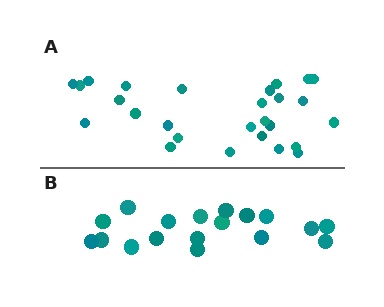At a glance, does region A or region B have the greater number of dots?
Region A (the top region) has more dots.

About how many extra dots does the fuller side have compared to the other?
Region A has roughly 8 or so more dots than region B.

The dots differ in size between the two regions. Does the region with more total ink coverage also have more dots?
No. Region B has more total ink coverage because its dots are larger, but region A actually contains more individual dots. Total area can be misleading — the number of items is what matters here.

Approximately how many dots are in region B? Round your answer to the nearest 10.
About 20 dots. (The exact count is 18, which rounds to 20.)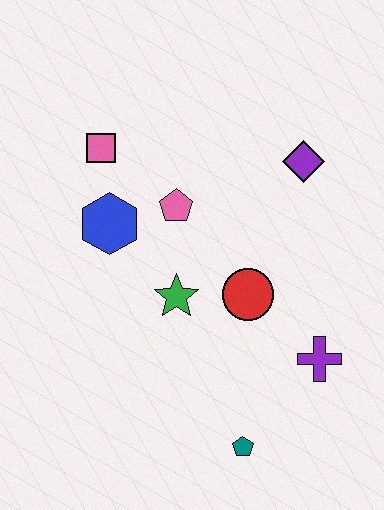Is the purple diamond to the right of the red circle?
Yes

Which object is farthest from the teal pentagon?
The pink square is farthest from the teal pentagon.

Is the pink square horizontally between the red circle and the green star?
No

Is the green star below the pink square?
Yes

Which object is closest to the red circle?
The green star is closest to the red circle.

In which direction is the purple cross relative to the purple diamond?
The purple cross is below the purple diamond.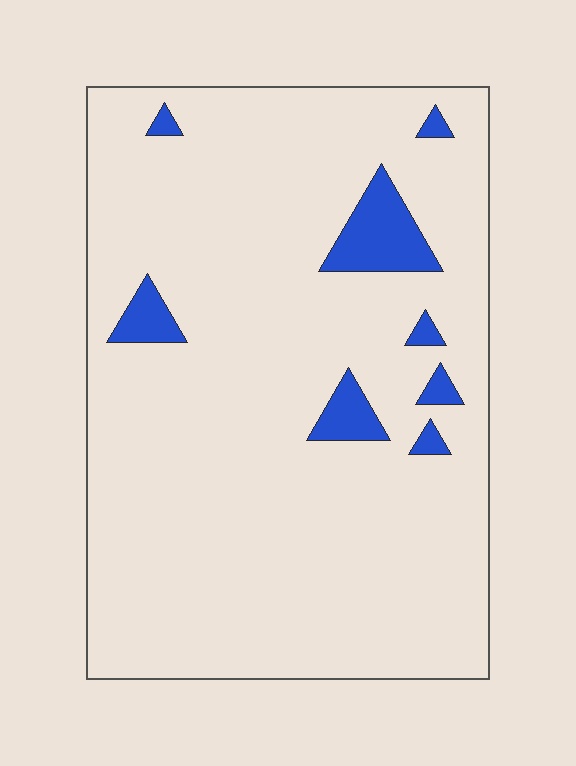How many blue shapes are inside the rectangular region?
8.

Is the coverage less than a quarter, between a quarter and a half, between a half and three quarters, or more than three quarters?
Less than a quarter.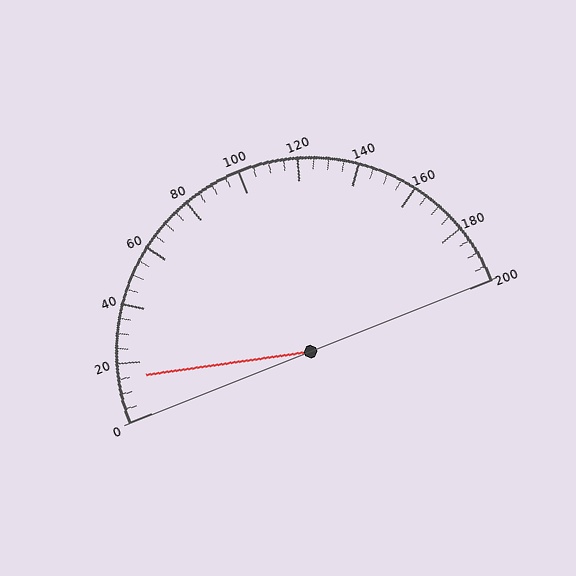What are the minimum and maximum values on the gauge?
The gauge ranges from 0 to 200.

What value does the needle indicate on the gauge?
The needle indicates approximately 15.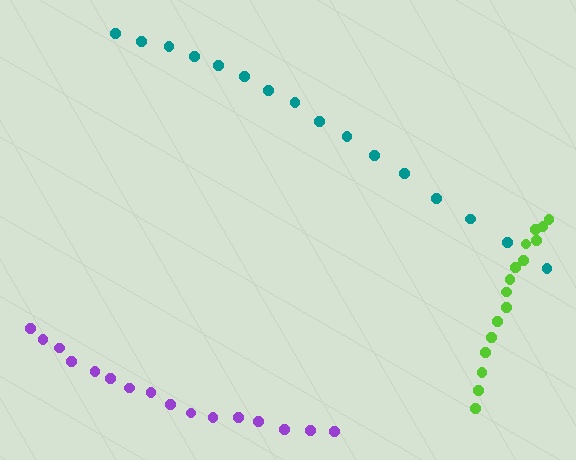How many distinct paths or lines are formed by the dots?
There are 3 distinct paths.